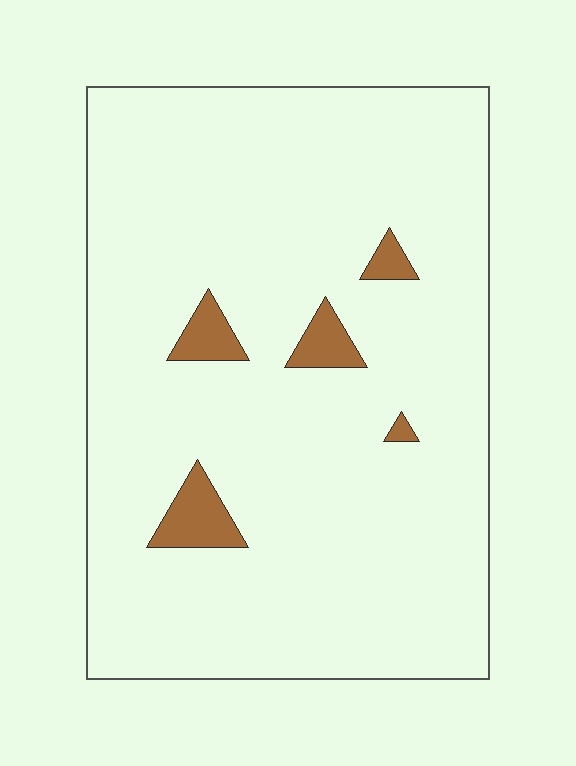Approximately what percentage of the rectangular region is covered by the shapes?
Approximately 5%.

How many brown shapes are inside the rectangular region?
5.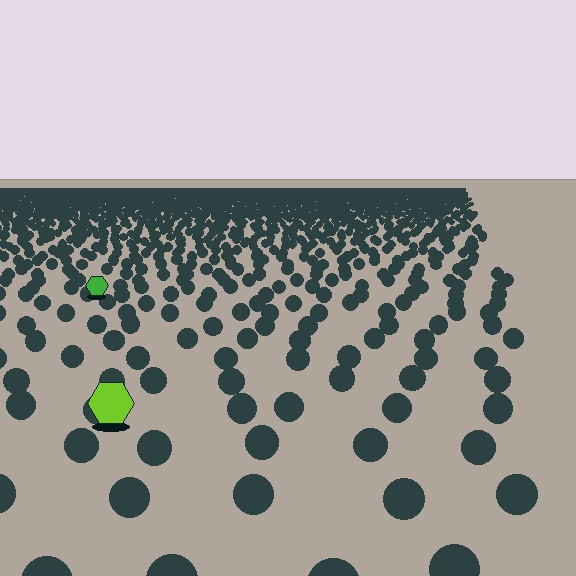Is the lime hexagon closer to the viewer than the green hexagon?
Yes. The lime hexagon is closer — you can tell from the texture gradient: the ground texture is coarser near it.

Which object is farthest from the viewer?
The green hexagon is farthest from the viewer. It appears smaller and the ground texture around it is denser.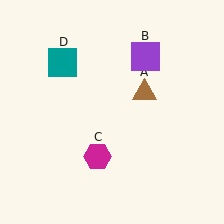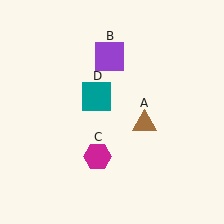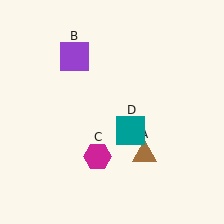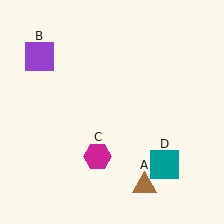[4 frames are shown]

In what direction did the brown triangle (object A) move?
The brown triangle (object A) moved down.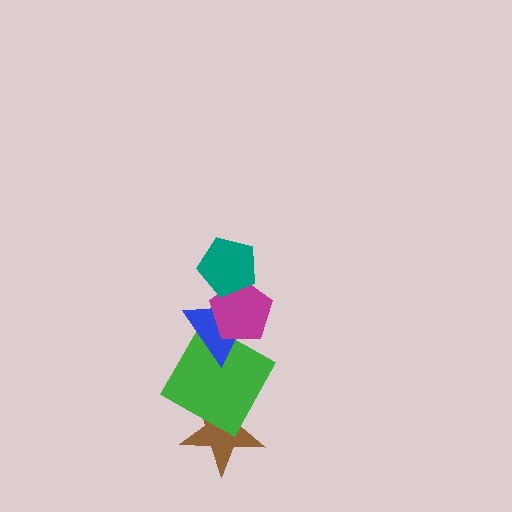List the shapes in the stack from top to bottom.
From top to bottom: the teal pentagon, the magenta pentagon, the blue triangle, the green square, the brown star.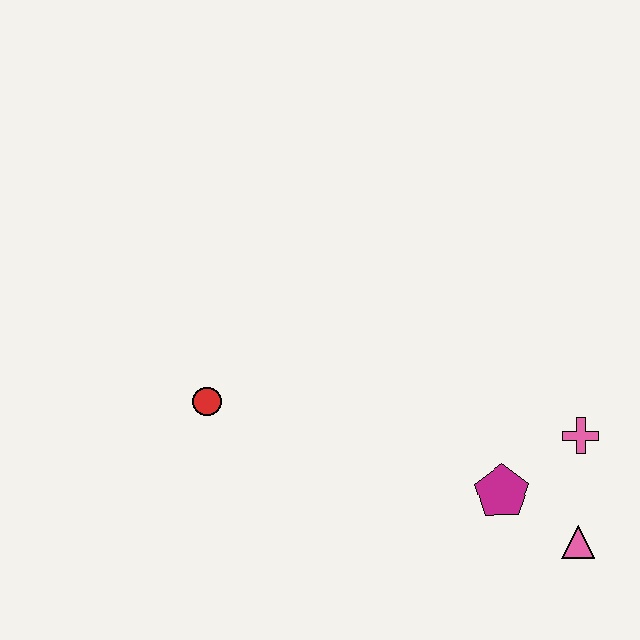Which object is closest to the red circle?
The magenta pentagon is closest to the red circle.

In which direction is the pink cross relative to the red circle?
The pink cross is to the right of the red circle.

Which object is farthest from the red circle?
The pink triangle is farthest from the red circle.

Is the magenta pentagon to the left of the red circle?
No